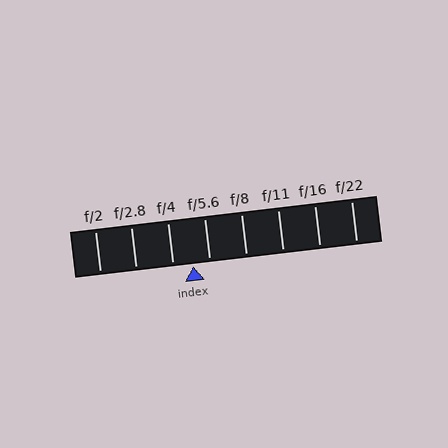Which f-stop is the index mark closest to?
The index mark is closest to f/5.6.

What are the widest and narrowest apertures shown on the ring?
The widest aperture shown is f/2 and the narrowest is f/22.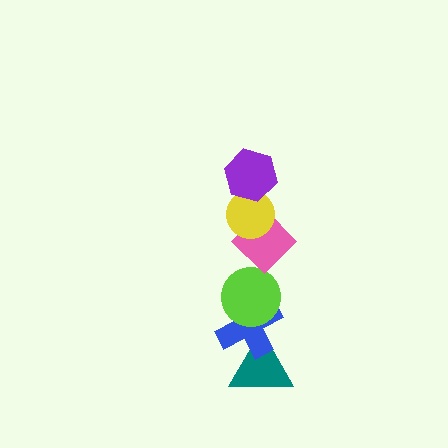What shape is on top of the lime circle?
The pink diamond is on top of the lime circle.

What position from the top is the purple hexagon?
The purple hexagon is 1st from the top.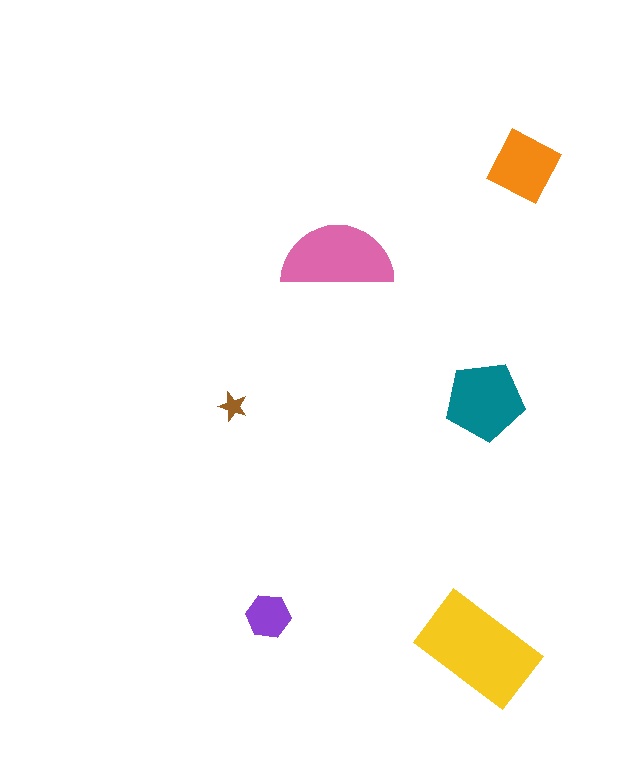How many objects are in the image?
There are 6 objects in the image.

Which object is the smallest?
The brown star.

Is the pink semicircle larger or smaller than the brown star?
Larger.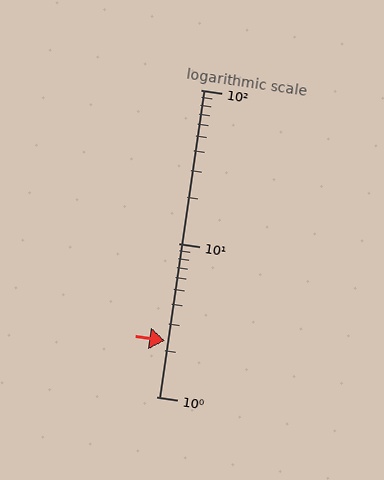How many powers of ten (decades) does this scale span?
The scale spans 2 decades, from 1 to 100.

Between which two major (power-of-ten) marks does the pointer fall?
The pointer is between 1 and 10.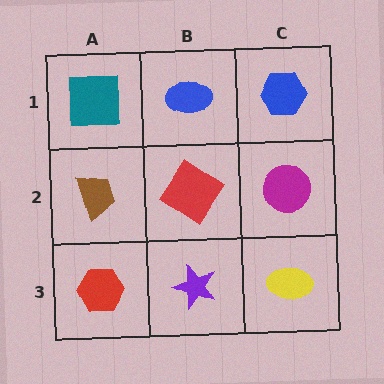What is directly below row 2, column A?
A red hexagon.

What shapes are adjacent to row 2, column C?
A blue hexagon (row 1, column C), a yellow ellipse (row 3, column C), a red diamond (row 2, column B).